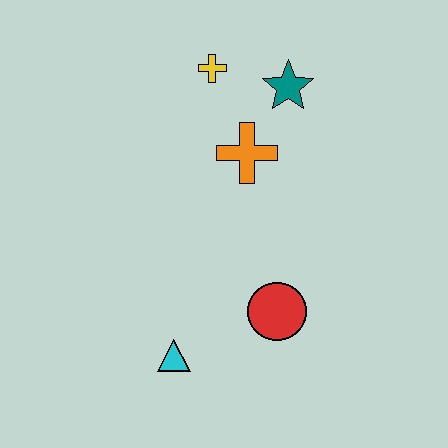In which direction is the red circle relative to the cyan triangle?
The red circle is to the right of the cyan triangle.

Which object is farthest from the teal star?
The cyan triangle is farthest from the teal star.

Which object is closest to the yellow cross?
The teal star is closest to the yellow cross.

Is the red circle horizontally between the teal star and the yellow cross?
Yes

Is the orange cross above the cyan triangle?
Yes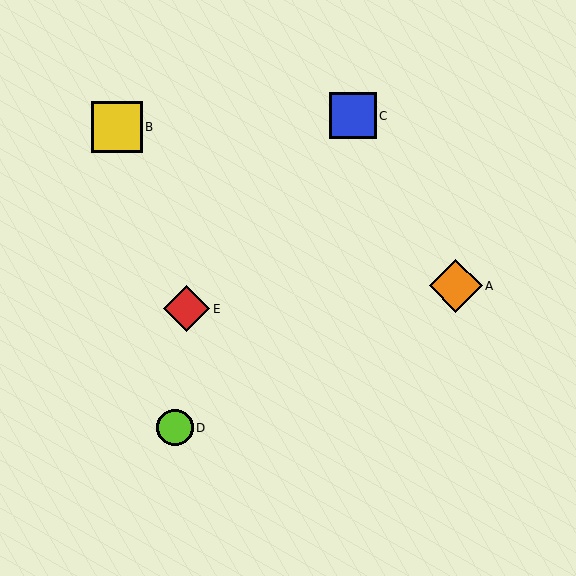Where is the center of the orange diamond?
The center of the orange diamond is at (456, 286).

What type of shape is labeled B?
Shape B is a yellow square.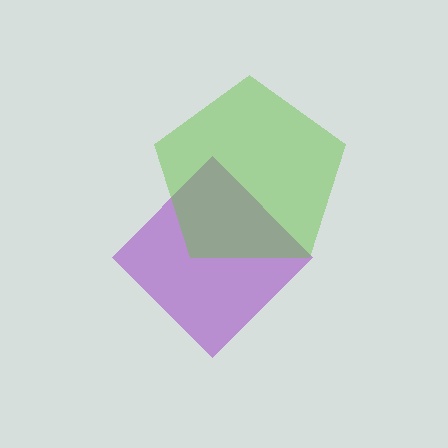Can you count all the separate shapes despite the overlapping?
Yes, there are 2 separate shapes.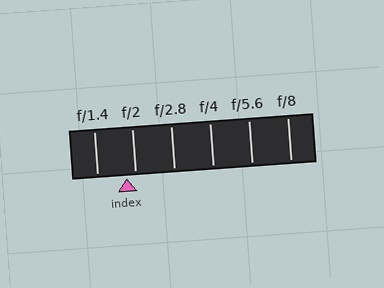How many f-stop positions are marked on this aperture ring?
There are 6 f-stop positions marked.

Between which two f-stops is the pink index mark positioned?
The index mark is between f/1.4 and f/2.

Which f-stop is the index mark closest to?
The index mark is closest to f/2.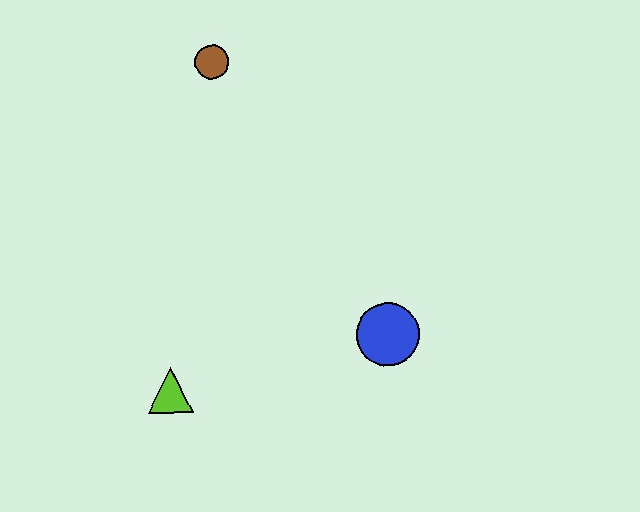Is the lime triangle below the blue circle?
Yes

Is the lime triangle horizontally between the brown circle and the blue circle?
No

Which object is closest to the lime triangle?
The blue circle is closest to the lime triangle.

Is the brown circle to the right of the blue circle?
No